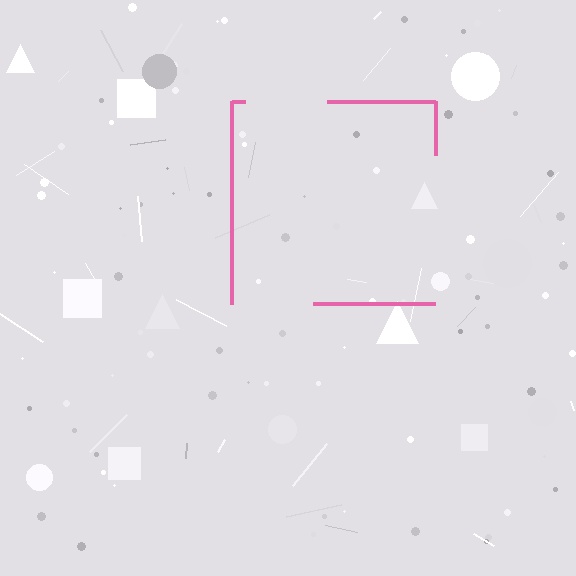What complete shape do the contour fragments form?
The contour fragments form a square.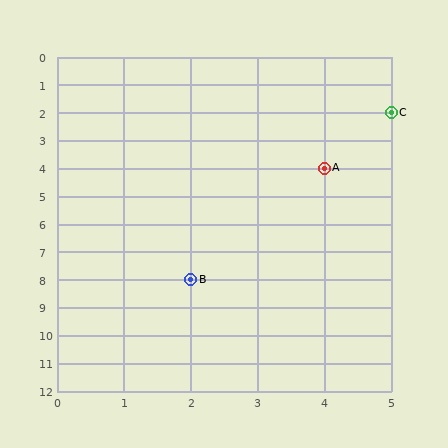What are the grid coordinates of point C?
Point C is at grid coordinates (5, 2).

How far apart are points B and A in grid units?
Points B and A are 2 columns and 4 rows apart (about 4.5 grid units diagonally).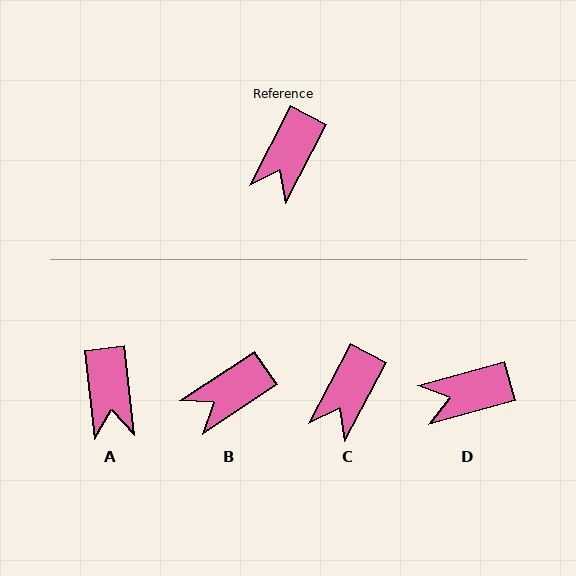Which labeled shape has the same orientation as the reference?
C.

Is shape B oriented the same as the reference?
No, it is off by about 29 degrees.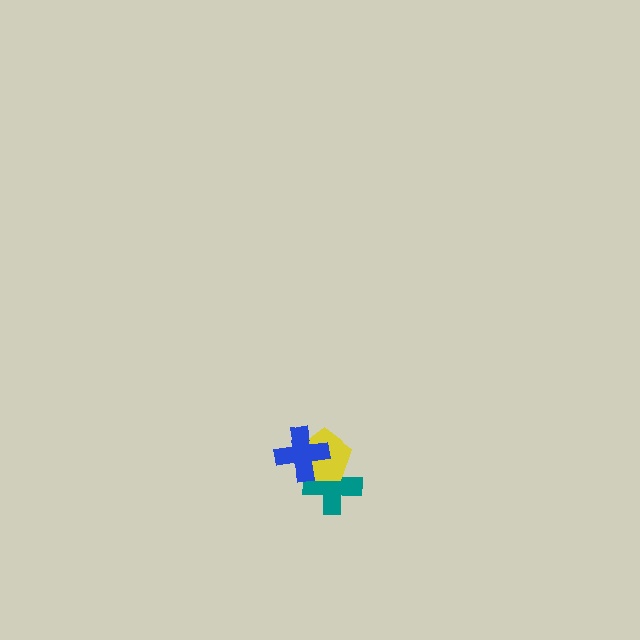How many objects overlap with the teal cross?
2 objects overlap with the teal cross.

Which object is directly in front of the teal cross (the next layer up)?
The yellow pentagon is directly in front of the teal cross.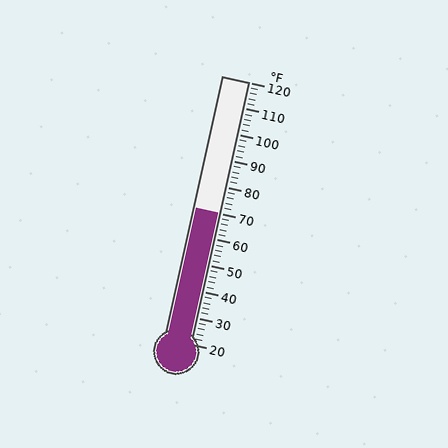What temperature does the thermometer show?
The thermometer shows approximately 70°F.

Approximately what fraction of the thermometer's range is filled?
The thermometer is filled to approximately 50% of its range.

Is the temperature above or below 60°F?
The temperature is above 60°F.